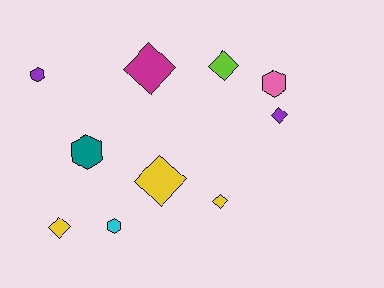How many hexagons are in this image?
There are 4 hexagons.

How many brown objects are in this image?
There are no brown objects.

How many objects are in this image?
There are 10 objects.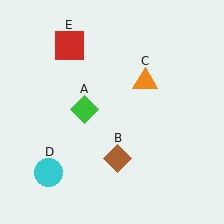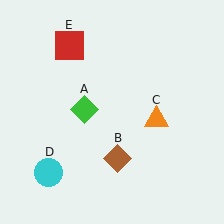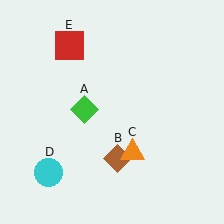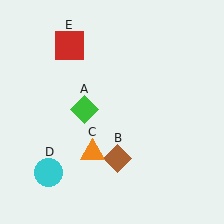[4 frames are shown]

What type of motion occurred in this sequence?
The orange triangle (object C) rotated clockwise around the center of the scene.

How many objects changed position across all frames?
1 object changed position: orange triangle (object C).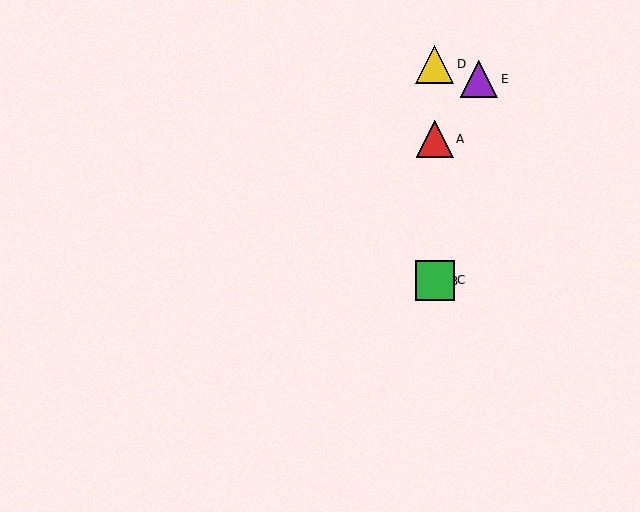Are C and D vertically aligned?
Yes, both are at x≈435.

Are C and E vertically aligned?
No, C is at x≈435 and E is at x≈479.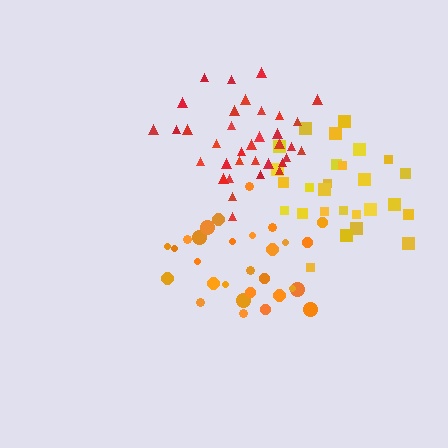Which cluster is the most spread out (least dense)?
Yellow.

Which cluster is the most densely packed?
Red.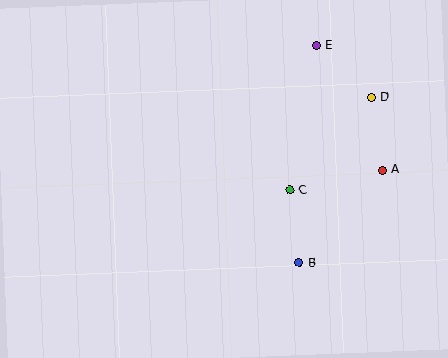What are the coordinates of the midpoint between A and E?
The midpoint between A and E is at (349, 108).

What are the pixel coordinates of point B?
Point B is at (299, 263).